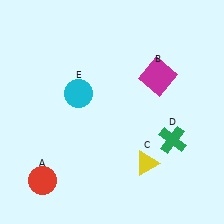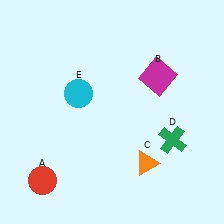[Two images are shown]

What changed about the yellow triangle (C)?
In Image 1, C is yellow. In Image 2, it changed to orange.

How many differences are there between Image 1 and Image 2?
There is 1 difference between the two images.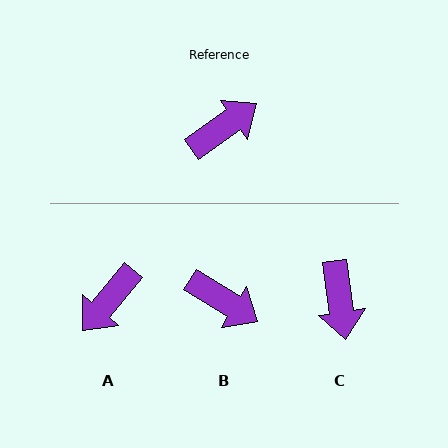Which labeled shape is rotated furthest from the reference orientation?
A, about 165 degrees away.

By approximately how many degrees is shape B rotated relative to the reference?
Approximately 66 degrees clockwise.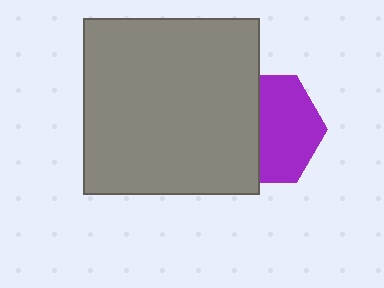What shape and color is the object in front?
The object in front is a gray square.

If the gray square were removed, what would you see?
You would see the complete purple hexagon.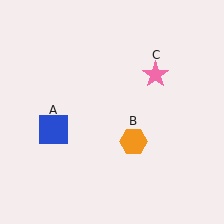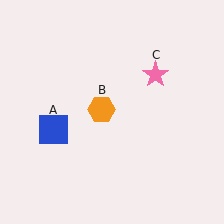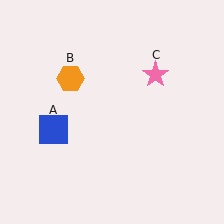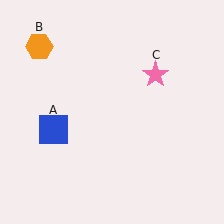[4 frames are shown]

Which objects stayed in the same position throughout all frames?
Blue square (object A) and pink star (object C) remained stationary.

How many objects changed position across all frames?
1 object changed position: orange hexagon (object B).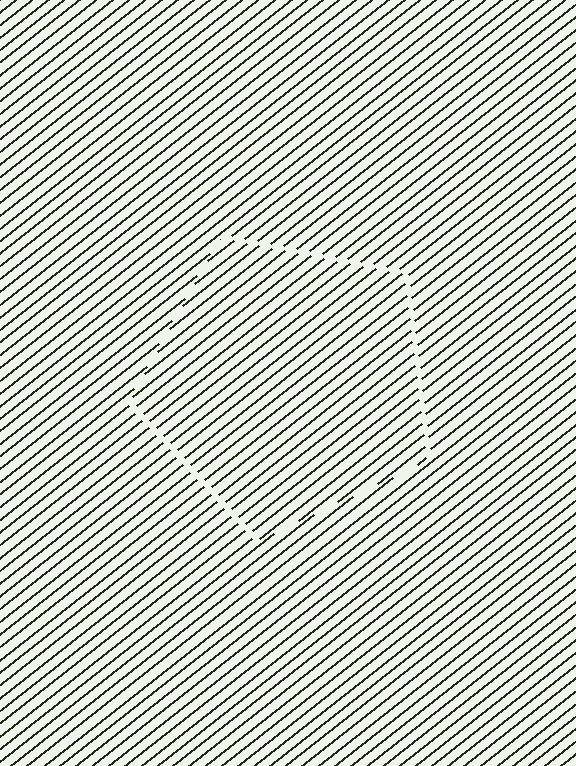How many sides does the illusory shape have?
5 sides — the line-ends trace a pentagon.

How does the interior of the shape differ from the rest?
The interior of the shape contains the same grating, shifted by half a period — the contour is defined by the phase discontinuity where line-ends from the inner and outer gratings abut.